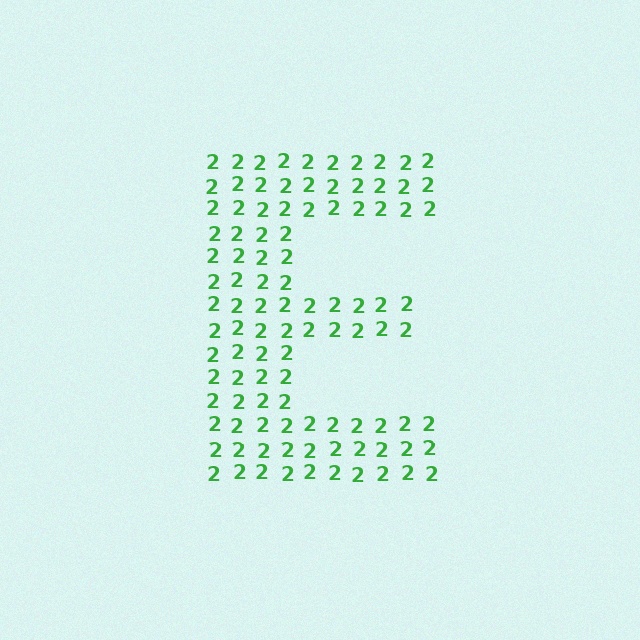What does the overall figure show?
The overall figure shows the letter E.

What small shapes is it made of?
It is made of small digit 2's.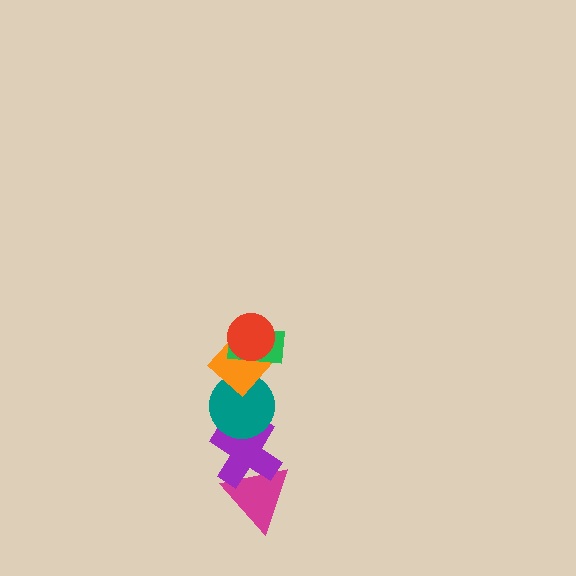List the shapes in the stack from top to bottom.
From top to bottom: the red circle, the green rectangle, the orange diamond, the teal circle, the purple cross, the magenta triangle.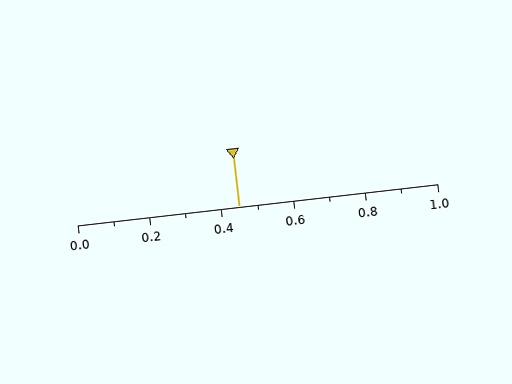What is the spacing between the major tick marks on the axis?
The major ticks are spaced 0.2 apart.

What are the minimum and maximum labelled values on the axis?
The axis runs from 0.0 to 1.0.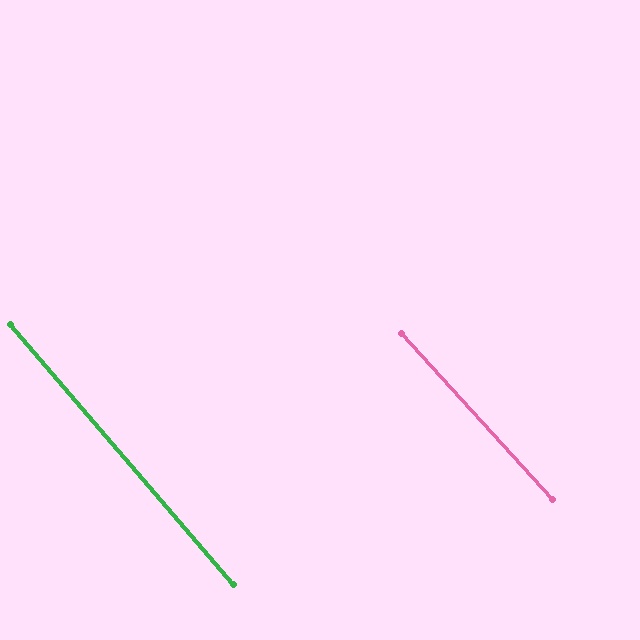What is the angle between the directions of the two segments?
Approximately 2 degrees.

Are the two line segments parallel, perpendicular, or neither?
Parallel — their directions differ by only 1.7°.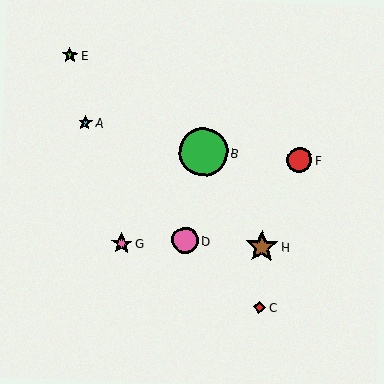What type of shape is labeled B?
Shape B is a green circle.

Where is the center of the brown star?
The center of the brown star is at (262, 247).